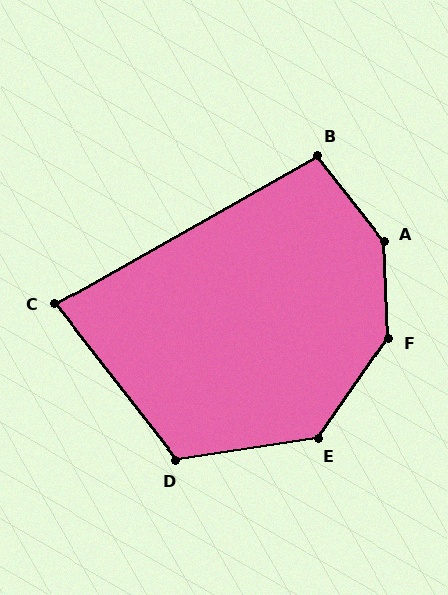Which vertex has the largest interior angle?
A, at approximately 145 degrees.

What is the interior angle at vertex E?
Approximately 134 degrees (obtuse).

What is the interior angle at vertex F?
Approximately 142 degrees (obtuse).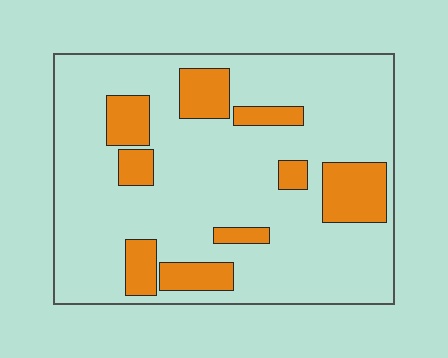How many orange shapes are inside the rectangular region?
9.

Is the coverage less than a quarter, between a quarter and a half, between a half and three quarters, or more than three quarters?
Less than a quarter.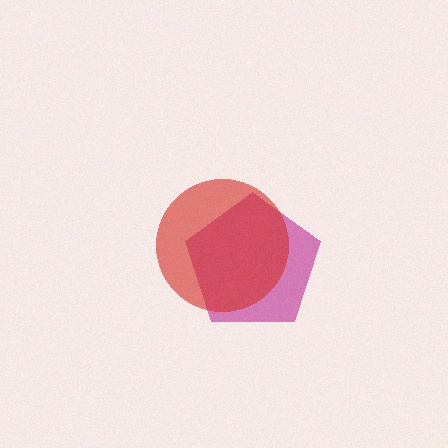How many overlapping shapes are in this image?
There are 2 overlapping shapes in the image.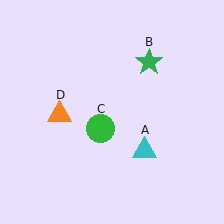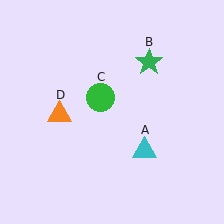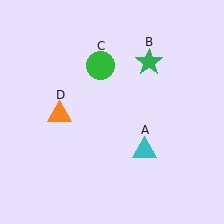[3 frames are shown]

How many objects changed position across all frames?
1 object changed position: green circle (object C).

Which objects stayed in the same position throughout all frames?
Cyan triangle (object A) and green star (object B) and orange triangle (object D) remained stationary.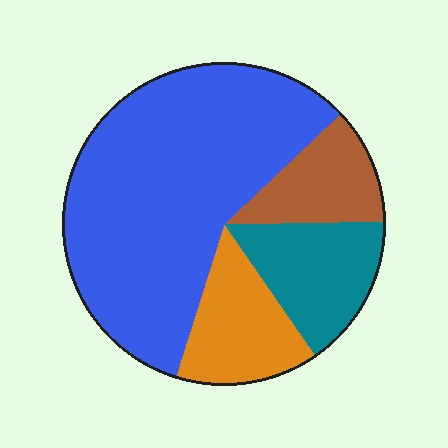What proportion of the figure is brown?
Brown covers roughly 10% of the figure.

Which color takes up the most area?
Blue, at roughly 60%.